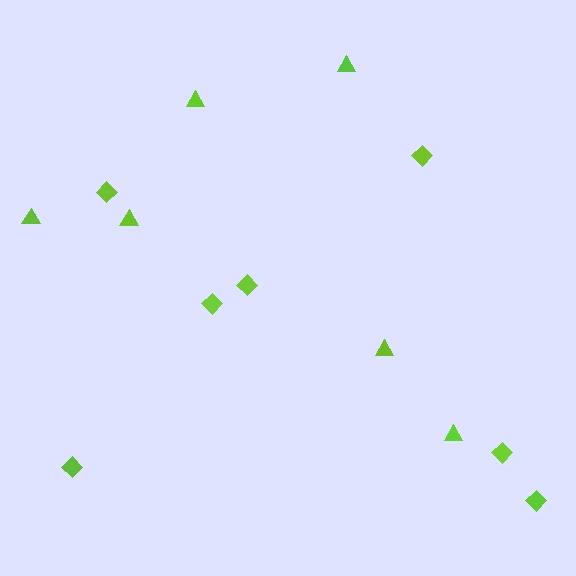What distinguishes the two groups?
There are 2 groups: one group of diamonds (7) and one group of triangles (6).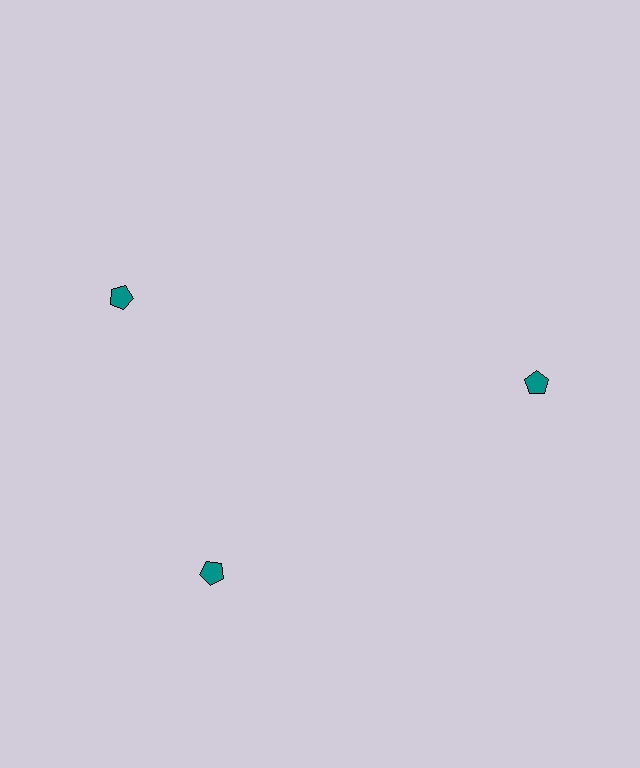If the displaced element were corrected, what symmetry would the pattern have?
It would have 3-fold rotational symmetry — the pattern would map onto itself every 120 degrees.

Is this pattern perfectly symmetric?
No. The 3 teal pentagons are arranged in a ring, but one element near the 11 o'clock position is rotated out of alignment along the ring, breaking the 3-fold rotational symmetry.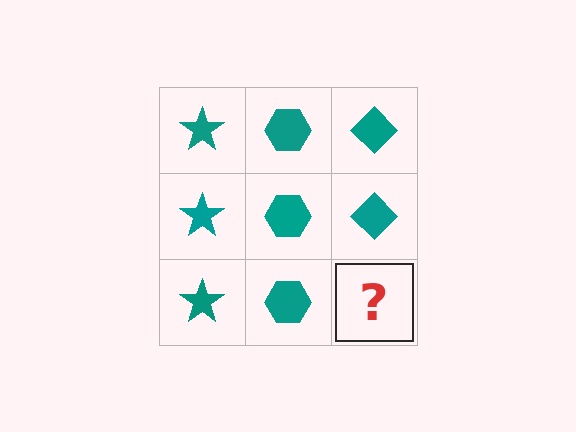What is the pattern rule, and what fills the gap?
The rule is that each column has a consistent shape. The gap should be filled with a teal diamond.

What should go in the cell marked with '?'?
The missing cell should contain a teal diamond.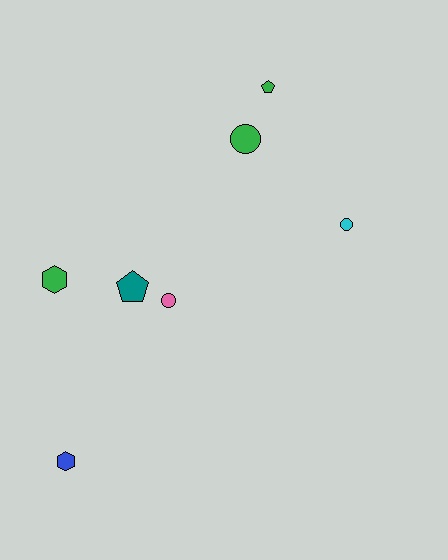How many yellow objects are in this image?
There are no yellow objects.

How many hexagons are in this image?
There are 2 hexagons.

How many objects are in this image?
There are 7 objects.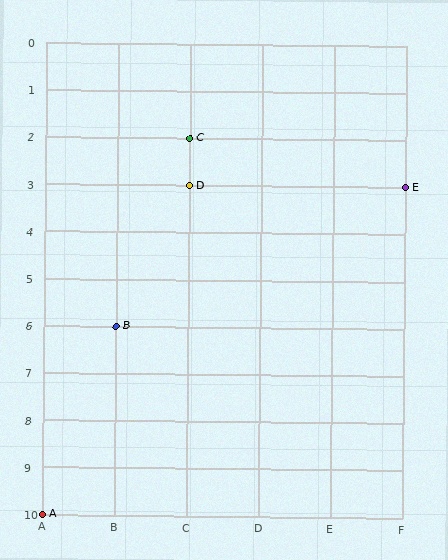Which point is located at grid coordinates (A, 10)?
Point A is at (A, 10).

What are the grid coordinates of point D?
Point D is at grid coordinates (C, 3).